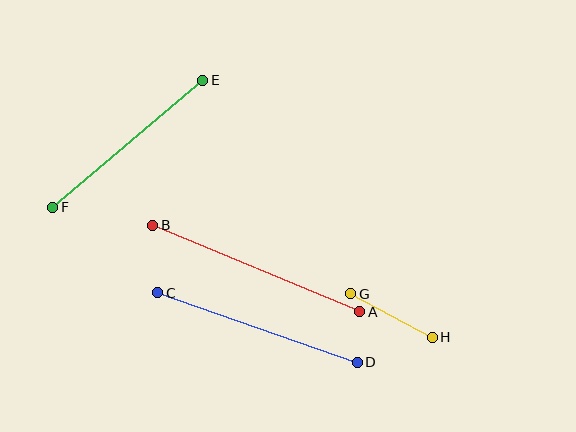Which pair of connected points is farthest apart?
Points A and B are farthest apart.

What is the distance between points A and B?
The distance is approximately 224 pixels.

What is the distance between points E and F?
The distance is approximately 196 pixels.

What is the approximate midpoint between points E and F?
The midpoint is at approximately (128, 144) pixels.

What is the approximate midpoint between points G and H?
The midpoint is at approximately (391, 316) pixels.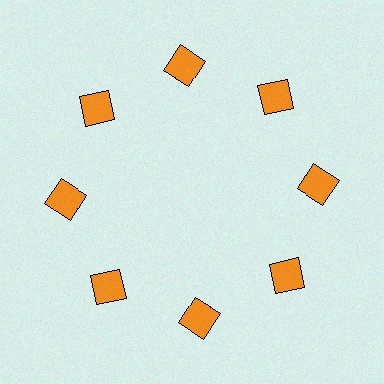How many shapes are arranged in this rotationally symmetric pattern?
There are 8 shapes, arranged in 8 groups of 1.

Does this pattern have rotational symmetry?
Yes, this pattern has 8-fold rotational symmetry. It looks the same after rotating 45 degrees around the center.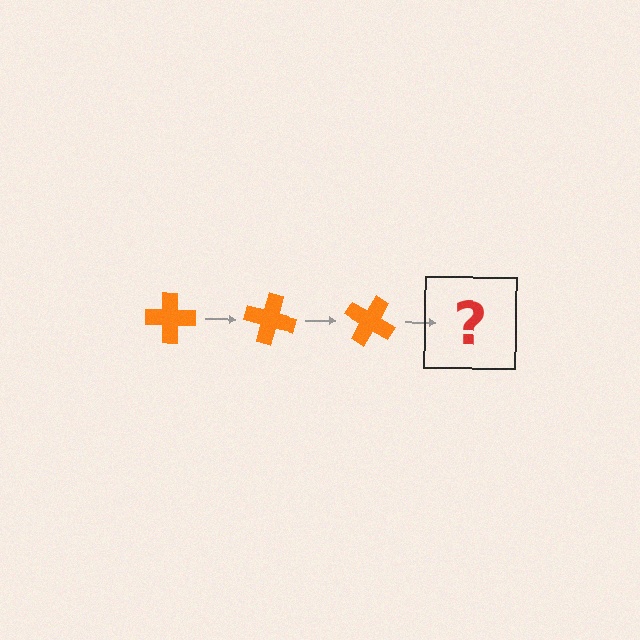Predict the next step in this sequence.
The next step is an orange cross rotated 45 degrees.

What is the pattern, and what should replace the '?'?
The pattern is that the cross rotates 15 degrees each step. The '?' should be an orange cross rotated 45 degrees.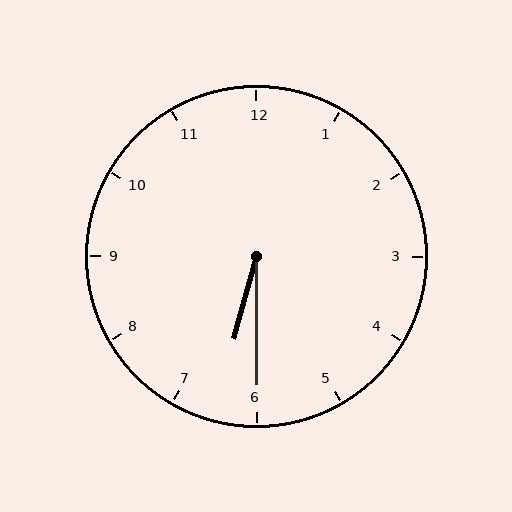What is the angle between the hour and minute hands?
Approximately 15 degrees.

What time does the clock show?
6:30.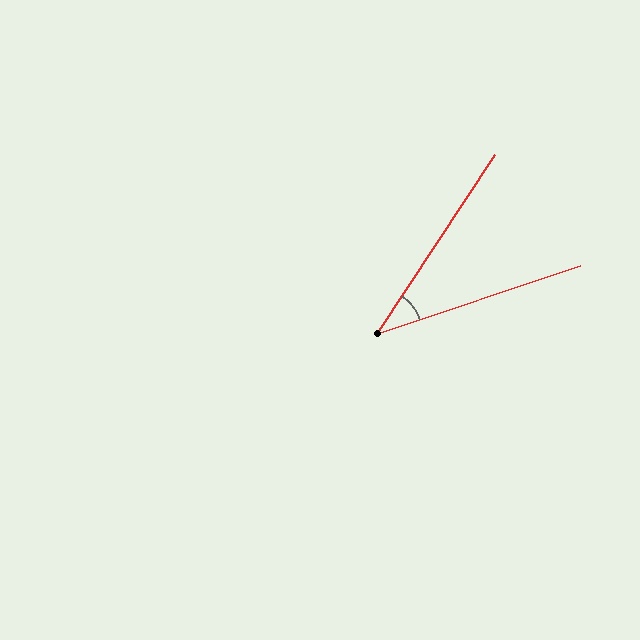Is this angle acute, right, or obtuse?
It is acute.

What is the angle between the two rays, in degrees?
Approximately 38 degrees.